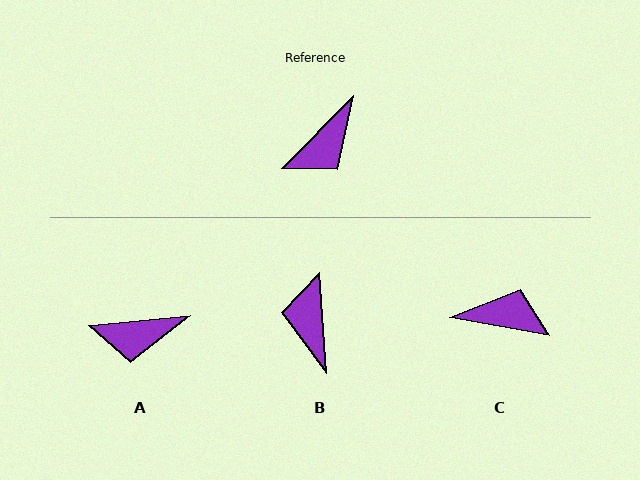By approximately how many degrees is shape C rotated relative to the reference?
Approximately 124 degrees counter-clockwise.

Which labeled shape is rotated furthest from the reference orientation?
B, about 132 degrees away.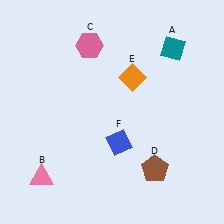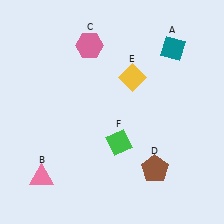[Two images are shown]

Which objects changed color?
E changed from orange to yellow. F changed from blue to green.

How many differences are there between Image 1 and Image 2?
There are 2 differences between the two images.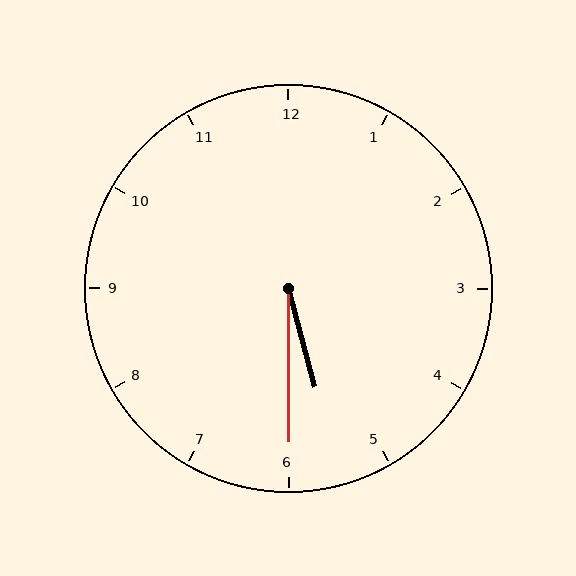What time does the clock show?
5:30.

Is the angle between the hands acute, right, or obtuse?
It is acute.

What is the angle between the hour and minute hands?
Approximately 15 degrees.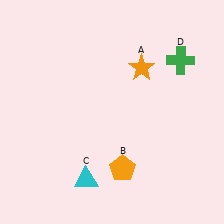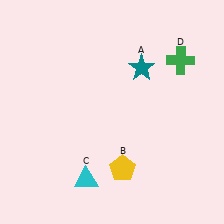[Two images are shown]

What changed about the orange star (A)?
In Image 1, A is orange. In Image 2, it changed to teal.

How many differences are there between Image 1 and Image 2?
There are 2 differences between the two images.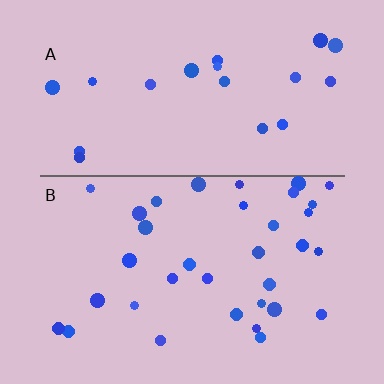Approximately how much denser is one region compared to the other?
Approximately 1.7× — region B over region A.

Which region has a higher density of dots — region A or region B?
B (the bottom).